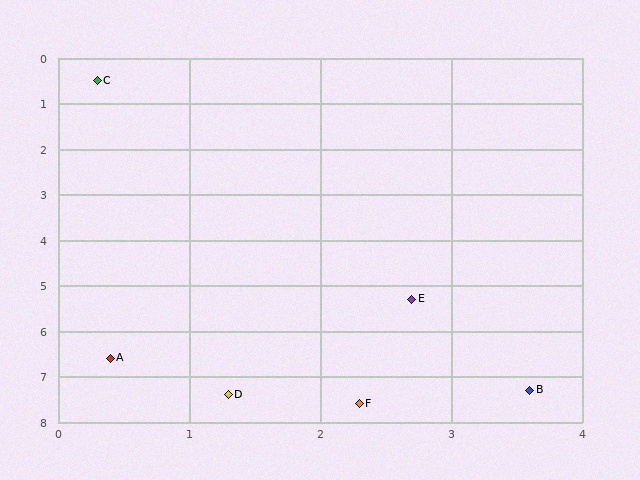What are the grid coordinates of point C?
Point C is at approximately (0.3, 0.5).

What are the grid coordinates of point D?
Point D is at approximately (1.3, 7.4).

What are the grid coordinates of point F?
Point F is at approximately (2.3, 7.6).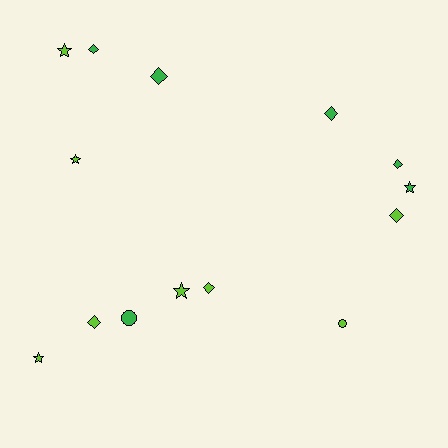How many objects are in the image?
There are 14 objects.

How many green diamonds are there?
There are 4 green diamonds.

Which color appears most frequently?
Lime, with 8 objects.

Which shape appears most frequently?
Diamond, with 7 objects.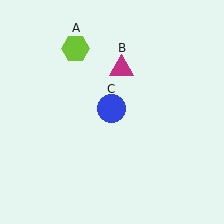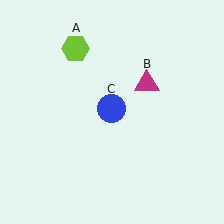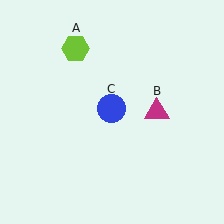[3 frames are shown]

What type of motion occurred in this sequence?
The magenta triangle (object B) rotated clockwise around the center of the scene.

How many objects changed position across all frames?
1 object changed position: magenta triangle (object B).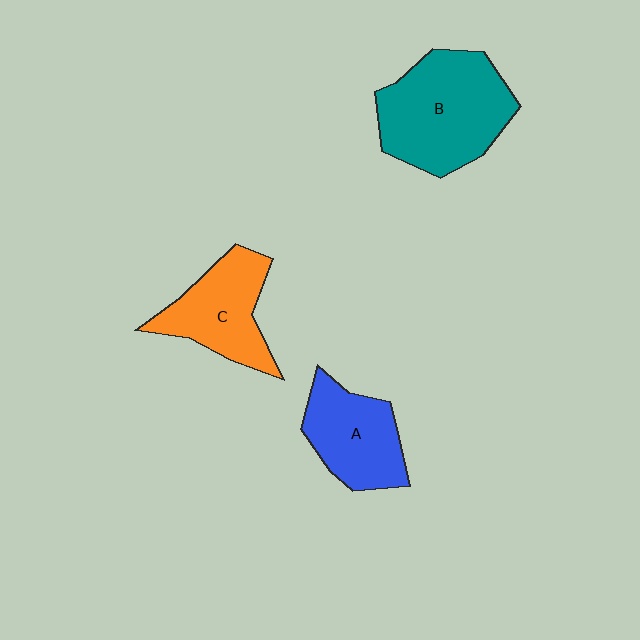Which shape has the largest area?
Shape B (teal).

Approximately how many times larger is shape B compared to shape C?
Approximately 1.5 times.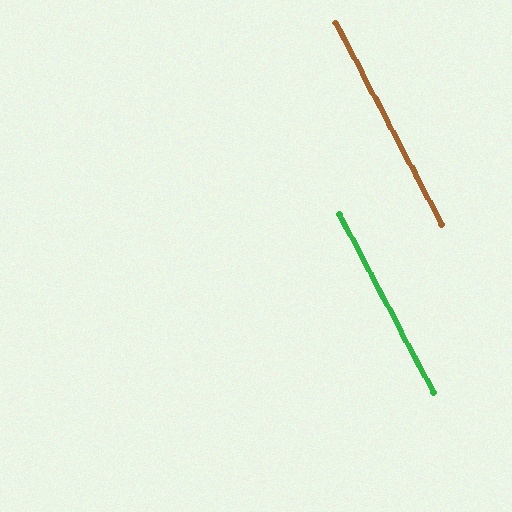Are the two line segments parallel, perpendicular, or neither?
Parallel — their directions differ by only 0.2°.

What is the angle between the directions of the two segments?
Approximately 0 degrees.